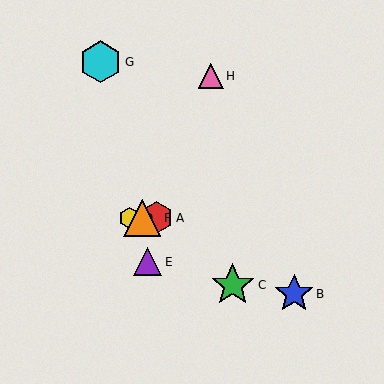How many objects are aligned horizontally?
3 objects (A, D, F) are aligned horizontally.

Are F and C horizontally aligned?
No, F is at y≈218 and C is at y≈285.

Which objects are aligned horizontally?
Objects A, D, F are aligned horizontally.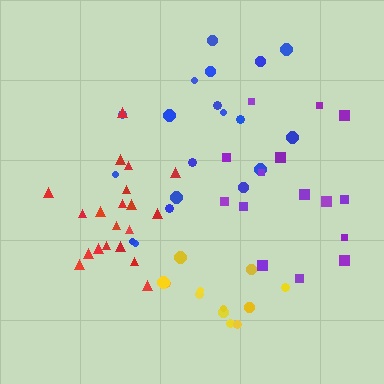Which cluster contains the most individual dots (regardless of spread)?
Red (20).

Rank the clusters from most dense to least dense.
red, yellow, blue, purple.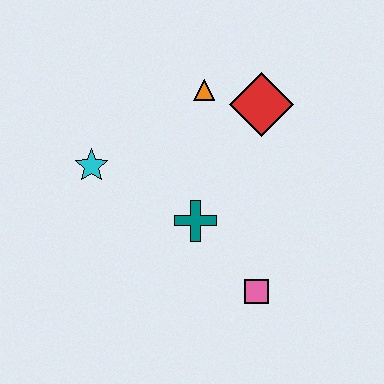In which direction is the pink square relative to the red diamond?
The pink square is below the red diamond.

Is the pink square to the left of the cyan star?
No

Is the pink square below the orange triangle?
Yes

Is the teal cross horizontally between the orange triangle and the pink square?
No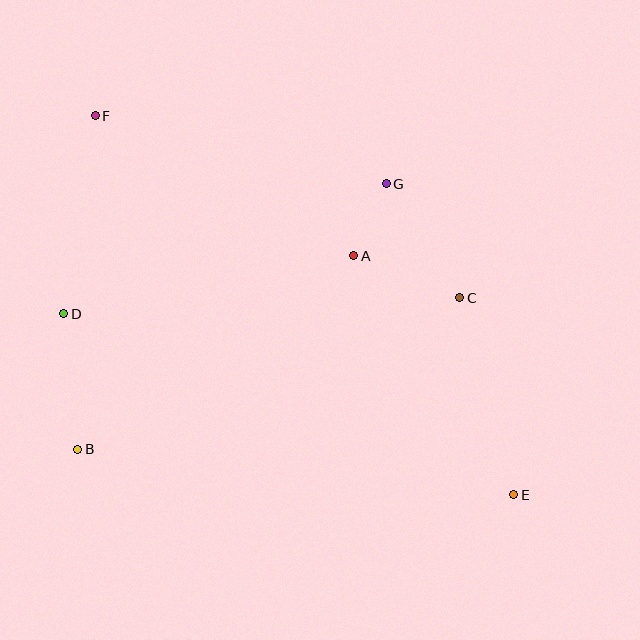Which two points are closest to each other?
Points A and G are closest to each other.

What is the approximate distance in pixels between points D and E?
The distance between D and E is approximately 485 pixels.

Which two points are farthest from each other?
Points E and F are farthest from each other.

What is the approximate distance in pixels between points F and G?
The distance between F and G is approximately 298 pixels.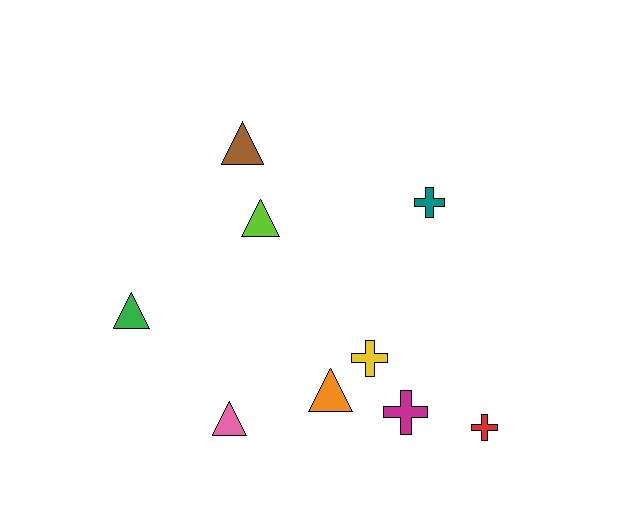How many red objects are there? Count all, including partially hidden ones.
There is 1 red object.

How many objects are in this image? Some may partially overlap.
There are 9 objects.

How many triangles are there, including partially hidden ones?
There are 5 triangles.